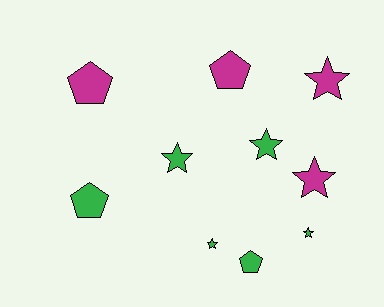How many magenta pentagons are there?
There are 2 magenta pentagons.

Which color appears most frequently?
Green, with 6 objects.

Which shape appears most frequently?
Star, with 6 objects.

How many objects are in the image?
There are 10 objects.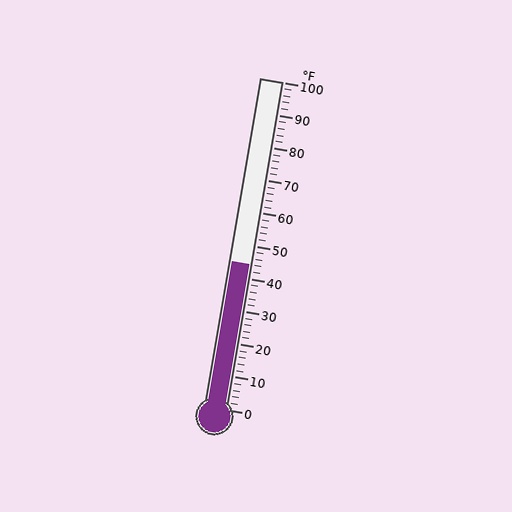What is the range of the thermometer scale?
The thermometer scale ranges from 0°F to 100°F.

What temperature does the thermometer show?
The thermometer shows approximately 44°F.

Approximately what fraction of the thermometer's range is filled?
The thermometer is filled to approximately 45% of its range.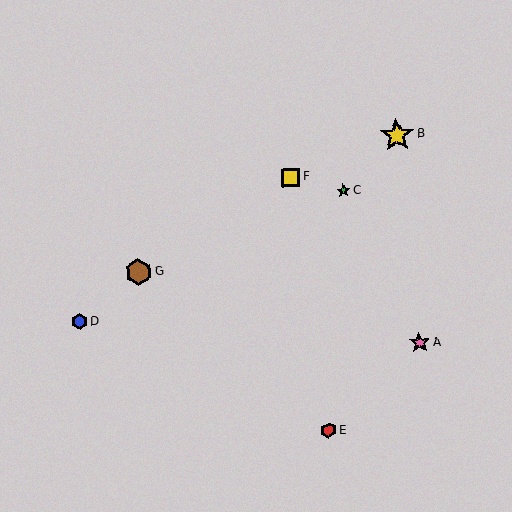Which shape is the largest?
The yellow star (labeled B) is the largest.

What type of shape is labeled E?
Shape E is a red hexagon.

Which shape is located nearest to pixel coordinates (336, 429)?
The red hexagon (labeled E) at (328, 431) is nearest to that location.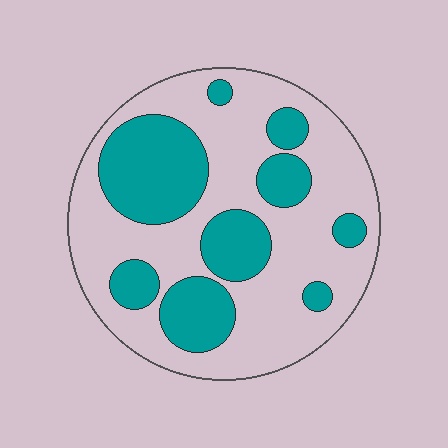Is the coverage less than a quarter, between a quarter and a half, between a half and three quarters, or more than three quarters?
Between a quarter and a half.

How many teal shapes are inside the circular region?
9.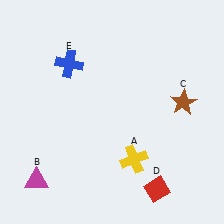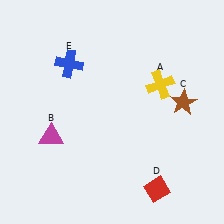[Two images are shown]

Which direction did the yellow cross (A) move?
The yellow cross (A) moved up.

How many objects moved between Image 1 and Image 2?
2 objects moved between the two images.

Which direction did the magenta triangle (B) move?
The magenta triangle (B) moved up.